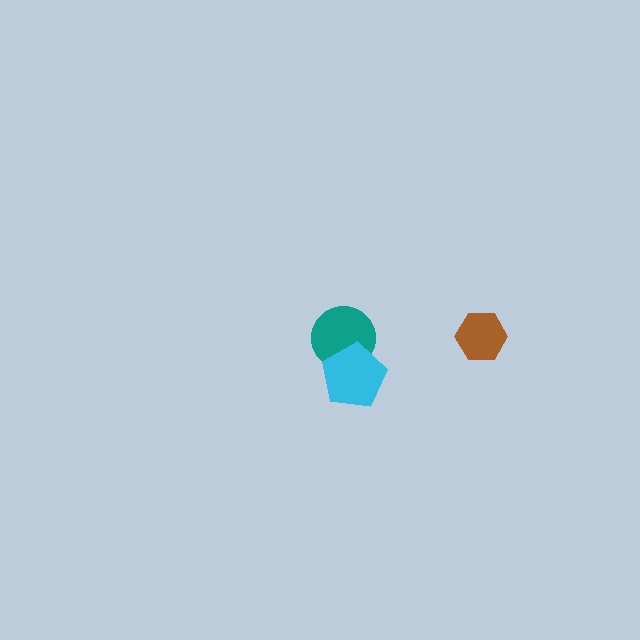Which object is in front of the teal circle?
The cyan pentagon is in front of the teal circle.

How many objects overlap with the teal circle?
1 object overlaps with the teal circle.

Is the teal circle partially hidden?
Yes, it is partially covered by another shape.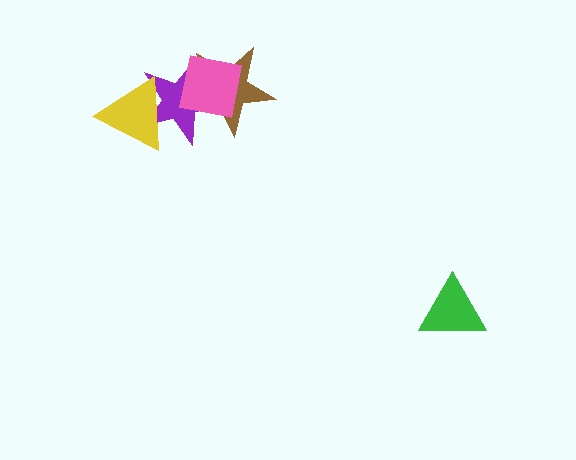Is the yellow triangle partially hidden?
No, no other shape covers it.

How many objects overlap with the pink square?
2 objects overlap with the pink square.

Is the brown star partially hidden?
Yes, it is partially covered by another shape.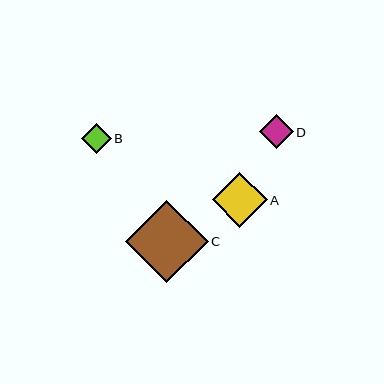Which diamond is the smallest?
Diamond B is the smallest with a size of approximately 29 pixels.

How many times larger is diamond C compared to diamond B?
Diamond C is approximately 2.8 times the size of diamond B.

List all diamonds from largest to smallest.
From largest to smallest: C, A, D, B.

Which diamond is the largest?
Diamond C is the largest with a size of approximately 82 pixels.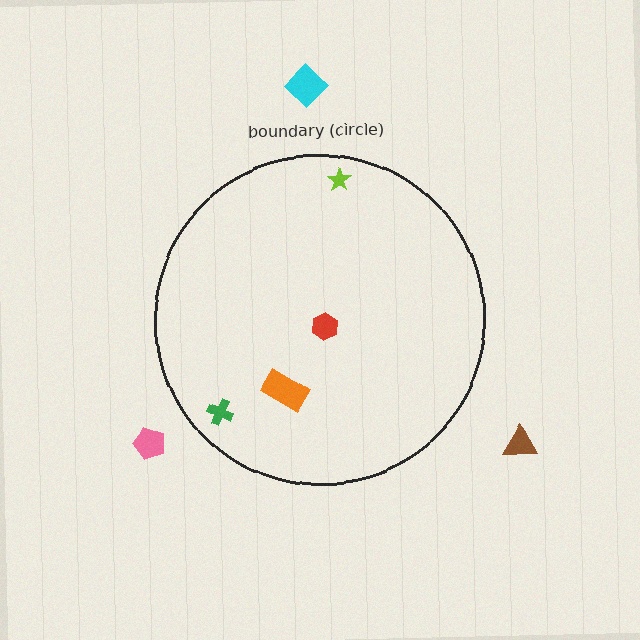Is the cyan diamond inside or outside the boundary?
Outside.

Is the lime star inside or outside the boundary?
Inside.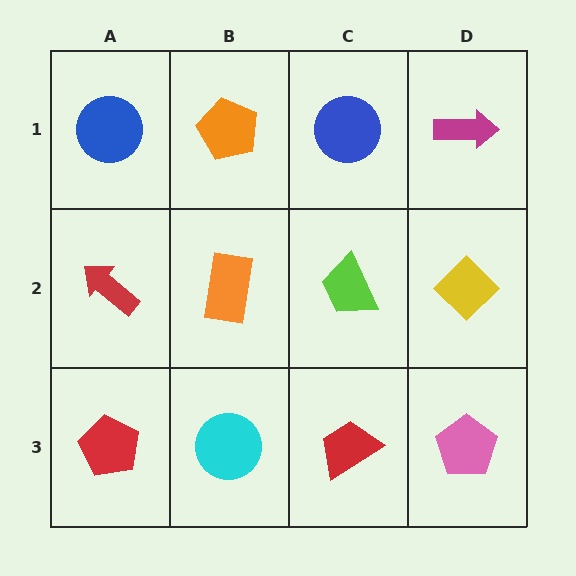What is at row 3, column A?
A red pentagon.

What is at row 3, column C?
A red trapezoid.